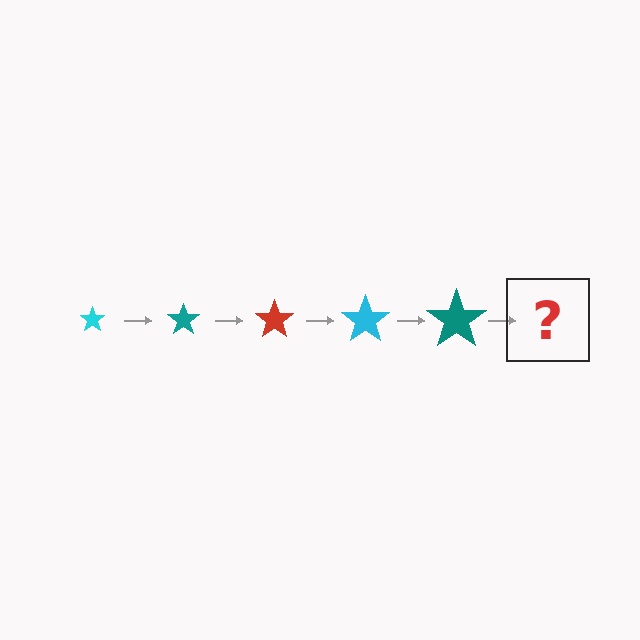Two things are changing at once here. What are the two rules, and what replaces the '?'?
The two rules are that the star grows larger each step and the color cycles through cyan, teal, and red. The '?' should be a red star, larger than the previous one.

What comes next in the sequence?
The next element should be a red star, larger than the previous one.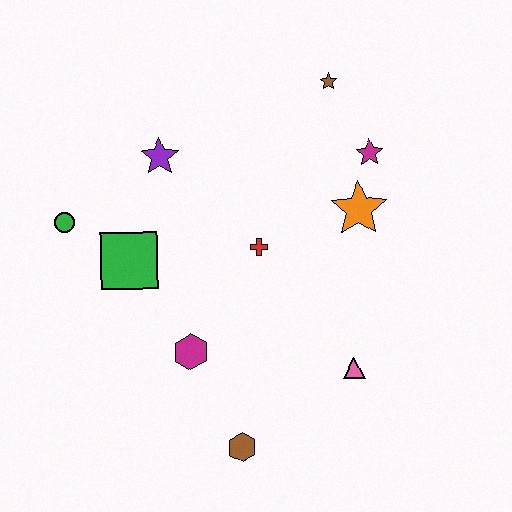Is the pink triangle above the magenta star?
No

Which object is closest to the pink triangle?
The brown hexagon is closest to the pink triangle.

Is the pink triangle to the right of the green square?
Yes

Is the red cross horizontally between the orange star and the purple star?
Yes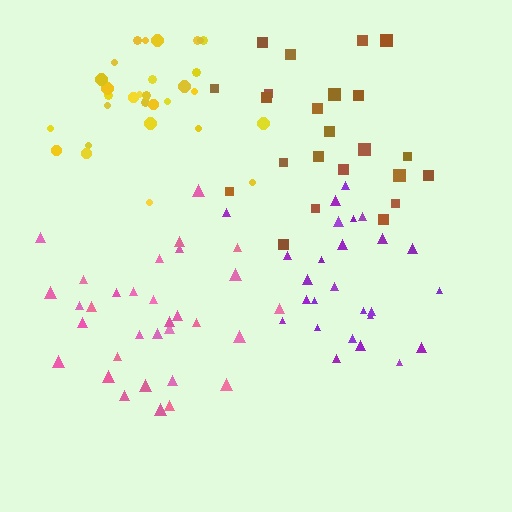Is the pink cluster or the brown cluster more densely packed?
Pink.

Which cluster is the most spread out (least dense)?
Brown.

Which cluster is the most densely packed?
Purple.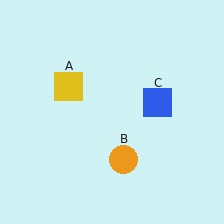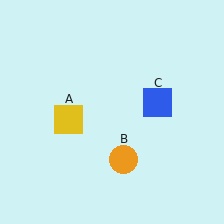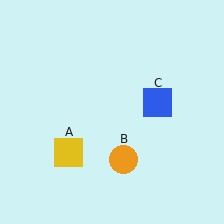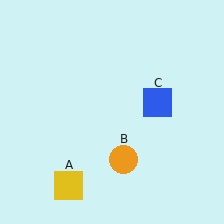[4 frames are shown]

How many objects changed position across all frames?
1 object changed position: yellow square (object A).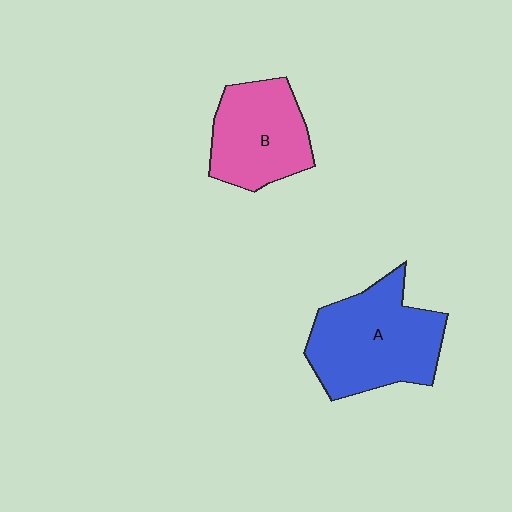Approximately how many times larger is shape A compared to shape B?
Approximately 1.3 times.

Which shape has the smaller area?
Shape B (pink).